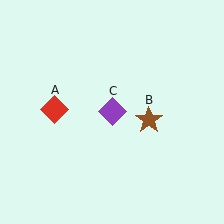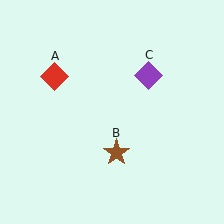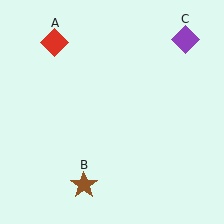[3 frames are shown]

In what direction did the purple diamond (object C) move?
The purple diamond (object C) moved up and to the right.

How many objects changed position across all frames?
3 objects changed position: red diamond (object A), brown star (object B), purple diamond (object C).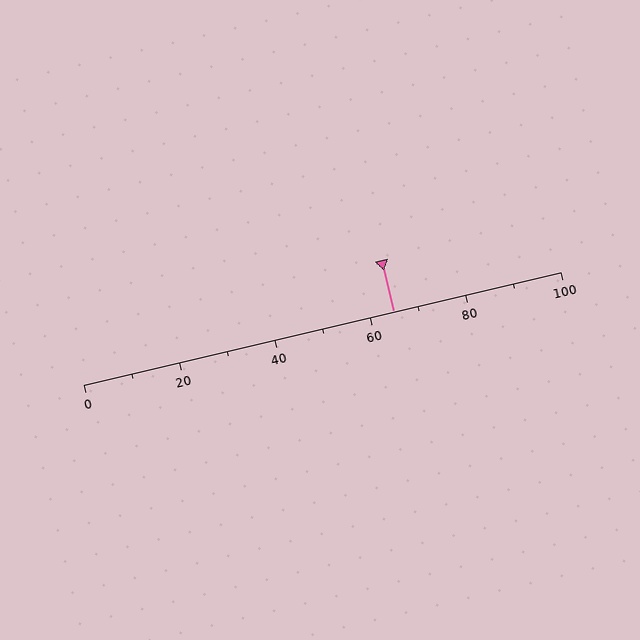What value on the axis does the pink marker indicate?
The marker indicates approximately 65.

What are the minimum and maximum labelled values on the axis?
The axis runs from 0 to 100.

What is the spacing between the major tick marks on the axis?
The major ticks are spaced 20 apart.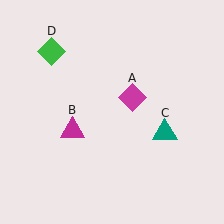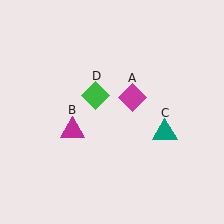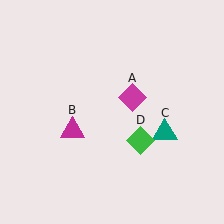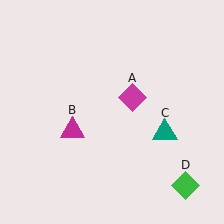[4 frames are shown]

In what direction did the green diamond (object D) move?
The green diamond (object D) moved down and to the right.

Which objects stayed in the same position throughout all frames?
Magenta diamond (object A) and magenta triangle (object B) and teal triangle (object C) remained stationary.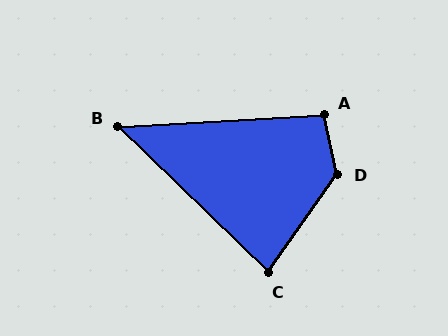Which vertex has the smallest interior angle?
B, at approximately 47 degrees.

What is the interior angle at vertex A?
Approximately 99 degrees (obtuse).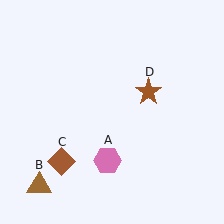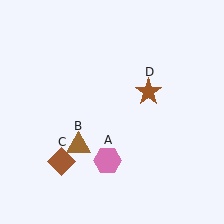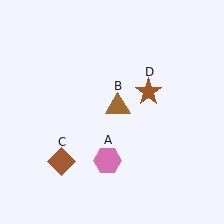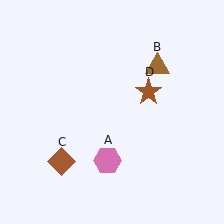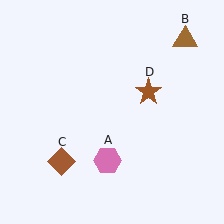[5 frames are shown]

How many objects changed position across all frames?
1 object changed position: brown triangle (object B).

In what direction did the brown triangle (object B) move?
The brown triangle (object B) moved up and to the right.